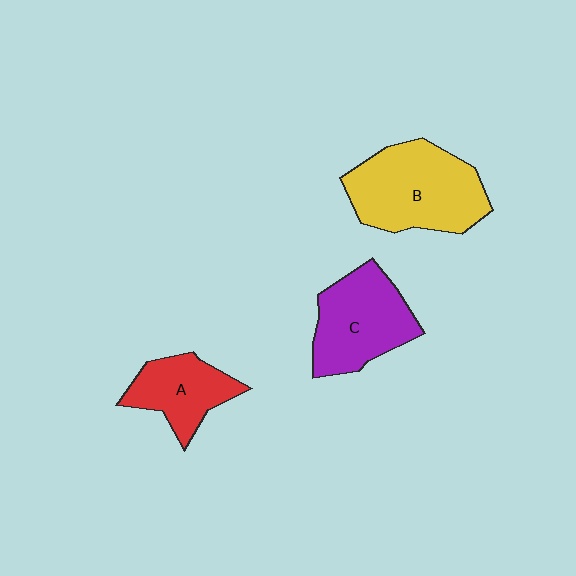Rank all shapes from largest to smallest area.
From largest to smallest: B (yellow), C (purple), A (red).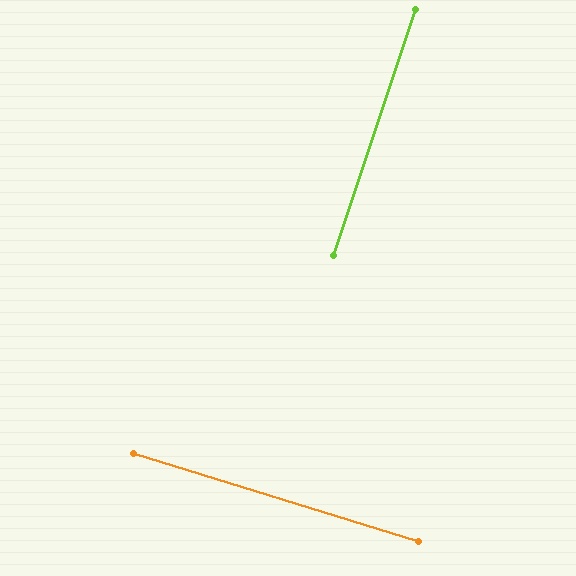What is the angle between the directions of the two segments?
Approximately 89 degrees.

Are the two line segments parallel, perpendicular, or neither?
Perpendicular — they meet at approximately 89°.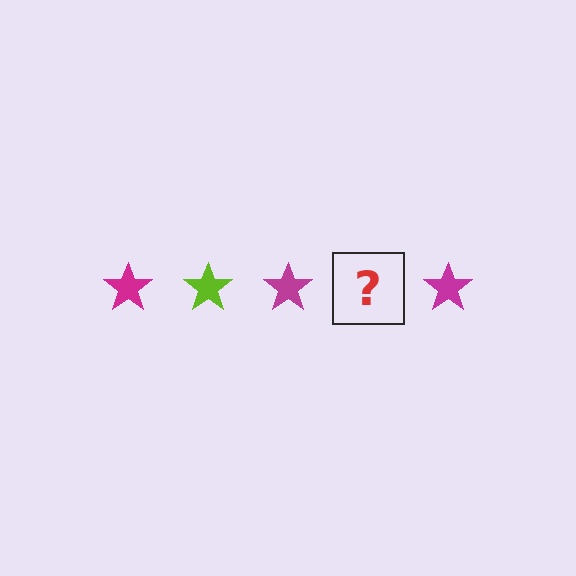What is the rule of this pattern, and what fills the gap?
The rule is that the pattern cycles through magenta, lime stars. The gap should be filled with a lime star.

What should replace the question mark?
The question mark should be replaced with a lime star.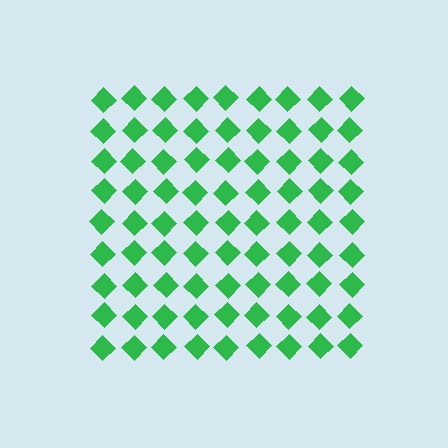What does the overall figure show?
The overall figure shows a square.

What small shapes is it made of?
It is made of small diamonds.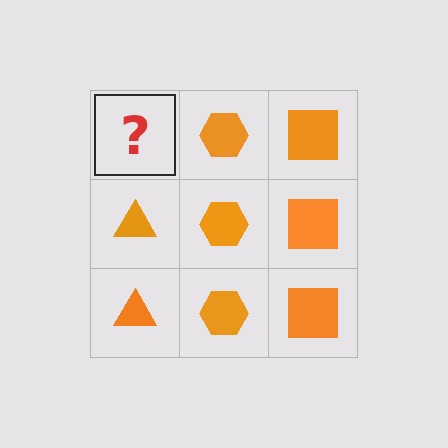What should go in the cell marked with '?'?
The missing cell should contain an orange triangle.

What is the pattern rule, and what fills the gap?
The rule is that each column has a consistent shape. The gap should be filled with an orange triangle.